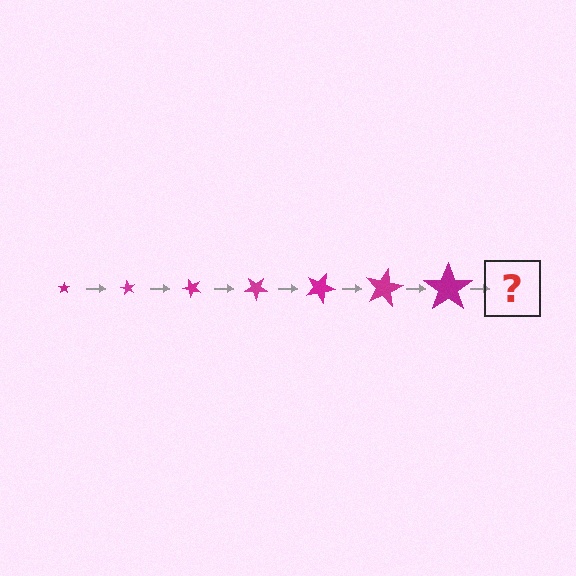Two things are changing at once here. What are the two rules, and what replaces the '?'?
The two rules are that the star grows larger each step and it rotates 60 degrees each step. The '?' should be a star, larger than the previous one and rotated 420 degrees from the start.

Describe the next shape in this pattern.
It should be a star, larger than the previous one and rotated 420 degrees from the start.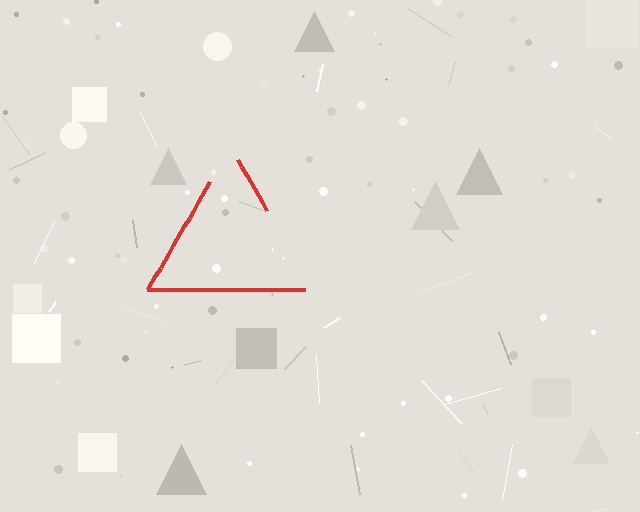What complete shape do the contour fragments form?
The contour fragments form a triangle.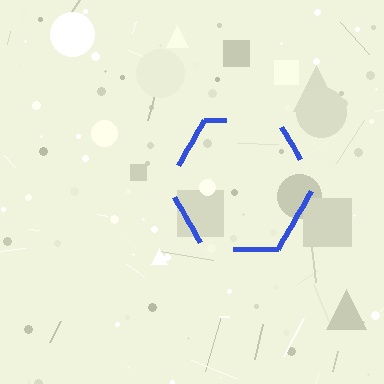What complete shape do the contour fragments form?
The contour fragments form a hexagon.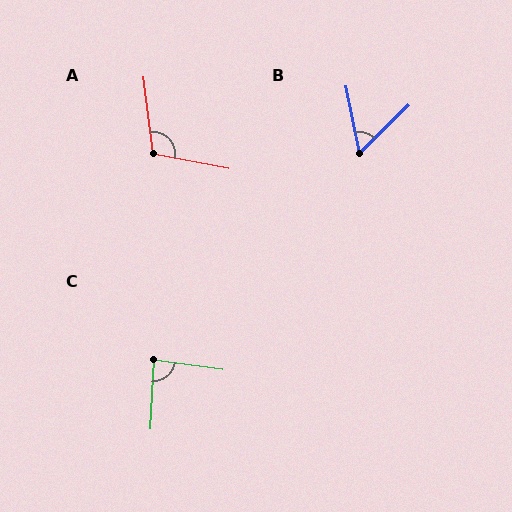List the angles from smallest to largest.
B (57°), C (85°), A (108°).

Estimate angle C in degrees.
Approximately 85 degrees.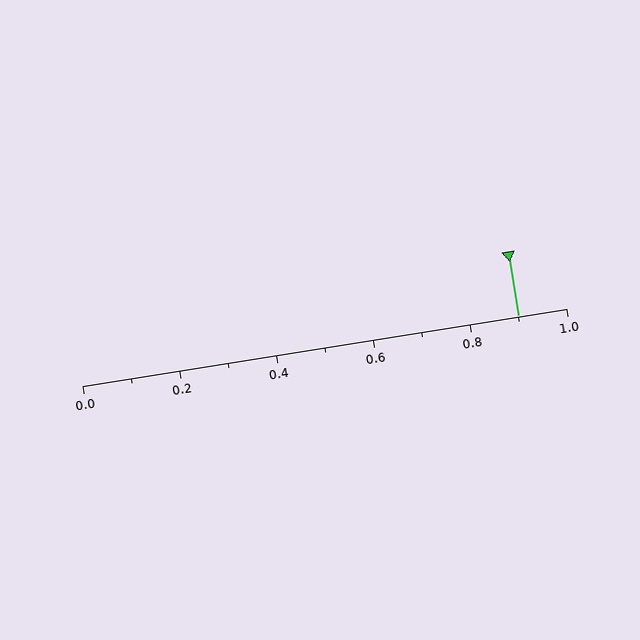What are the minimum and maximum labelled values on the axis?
The axis runs from 0.0 to 1.0.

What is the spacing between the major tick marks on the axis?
The major ticks are spaced 0.2 apart.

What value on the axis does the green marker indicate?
The marker indicates approximately 0.9.